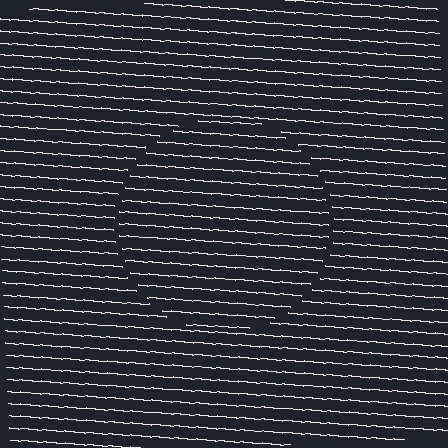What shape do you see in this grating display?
An illusory circle. The interior of the shape contains the same grating, shifted by half a period — the contour is defined by the phase discontinuity where line-ends from the inner and outer gratings abut.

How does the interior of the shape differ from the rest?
The interior of the shape contains the same grating, shifted by half a period — the contour is defined by the phase discontinuity where line-ends from the inner and outer gratings abut.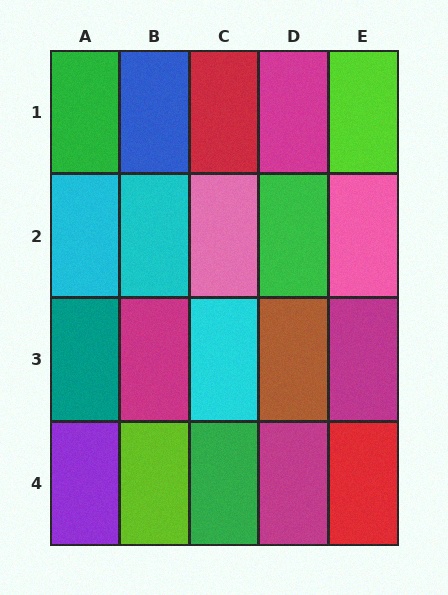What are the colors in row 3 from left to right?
Teal, magenta, cyan, brown, magenta.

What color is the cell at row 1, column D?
Magenta.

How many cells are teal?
1 cell is teal.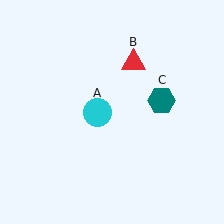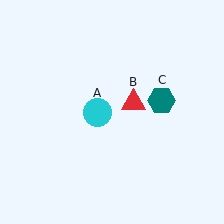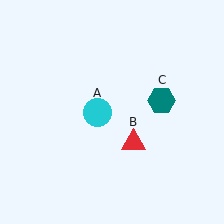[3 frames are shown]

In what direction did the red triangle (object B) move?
The red triangle (object B) moved down.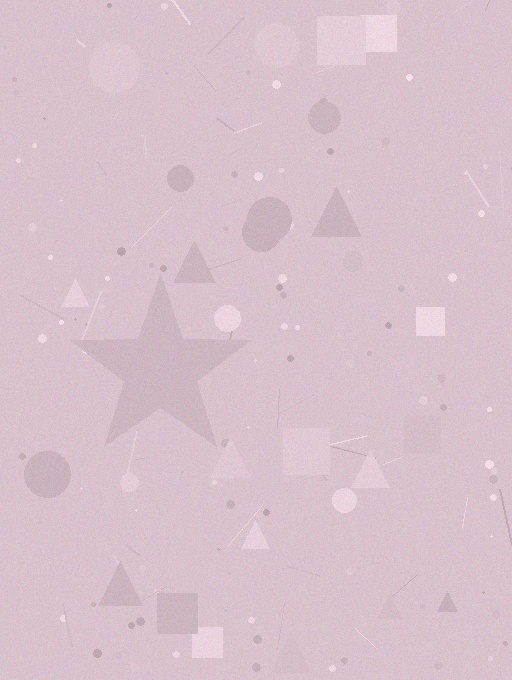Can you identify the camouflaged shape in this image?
The camouflaged shape is a star.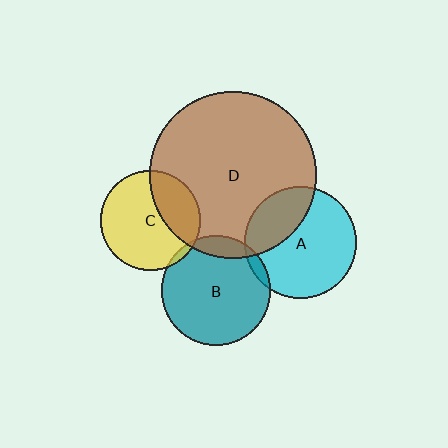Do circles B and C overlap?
Yes.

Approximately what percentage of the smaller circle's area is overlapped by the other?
Approximately 5%.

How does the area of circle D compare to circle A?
Approximately 2.2 times.